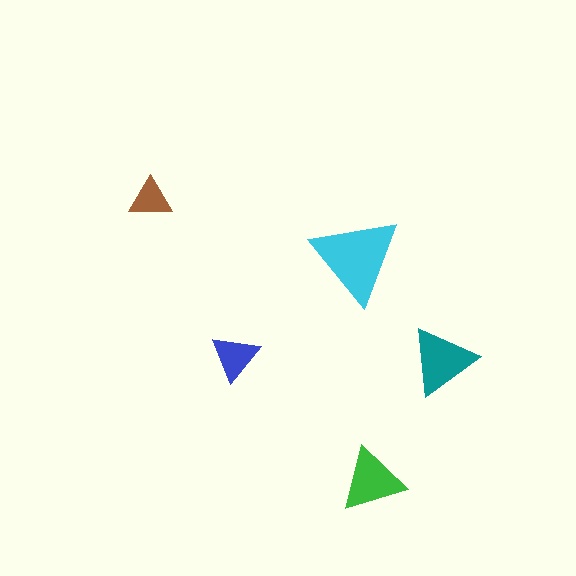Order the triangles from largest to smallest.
the cyan one, the teal one, the green one, the blue one, the brown one.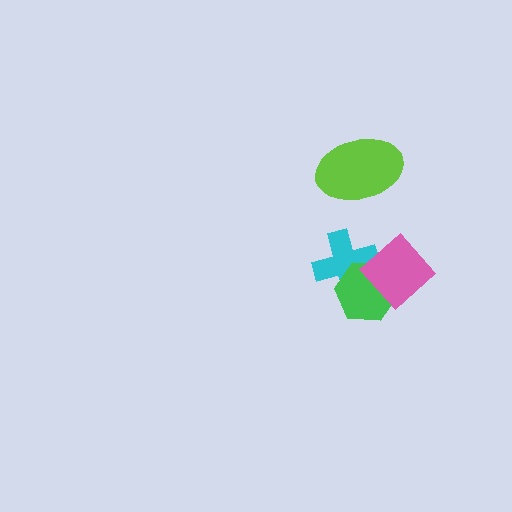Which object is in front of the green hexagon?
The pink diamond is in front of the green hexagon.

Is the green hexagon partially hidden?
Yes, it is partially covered by another shape.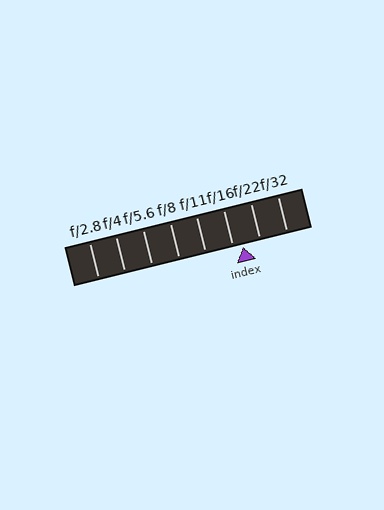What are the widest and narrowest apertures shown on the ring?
The widest aperture shown is f/2.8 and the narrowest is f/32.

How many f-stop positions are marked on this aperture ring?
There are 8 f-stop positions marked.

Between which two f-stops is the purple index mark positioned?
The index mark is between f/16 and f/22.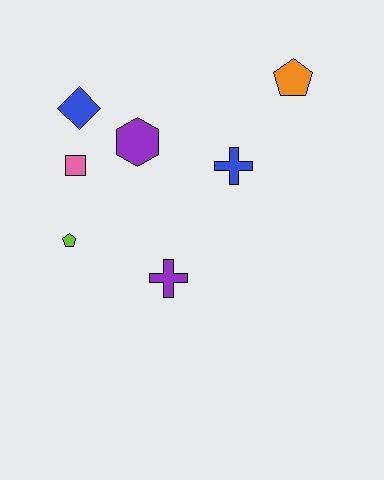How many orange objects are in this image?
There is 1 orange object.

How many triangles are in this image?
There are no triangles.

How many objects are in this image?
There are 7 objects.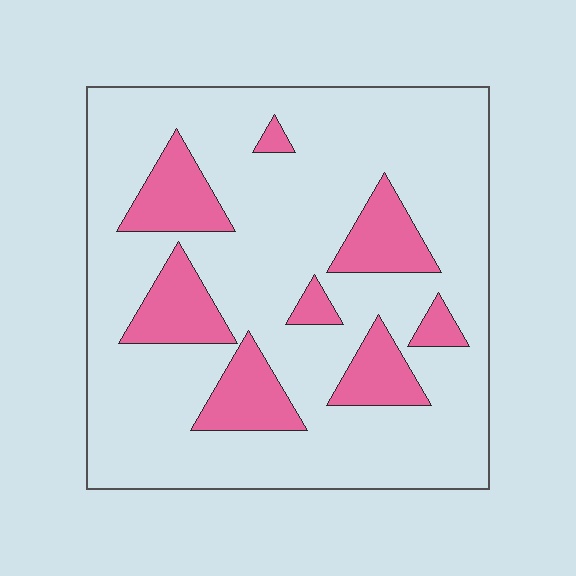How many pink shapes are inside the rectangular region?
8.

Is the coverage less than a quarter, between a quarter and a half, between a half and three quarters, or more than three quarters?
Less than a quarter.